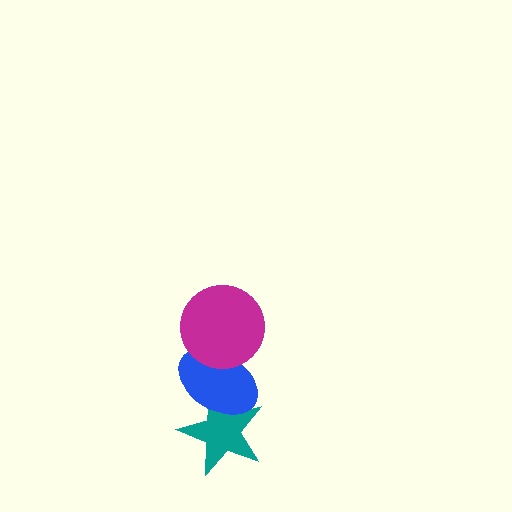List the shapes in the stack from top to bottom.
From top to bottom: the magenta circle, the blue ellipse, the teal star.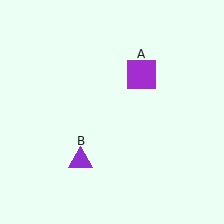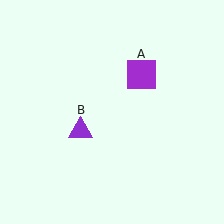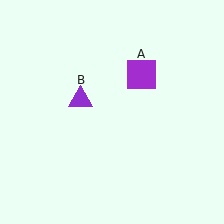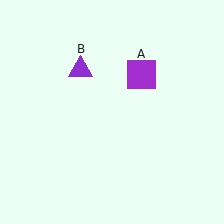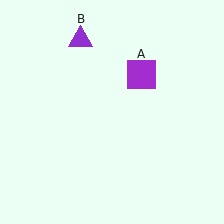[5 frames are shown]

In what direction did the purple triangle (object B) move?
The purple triangle (object B) moved up.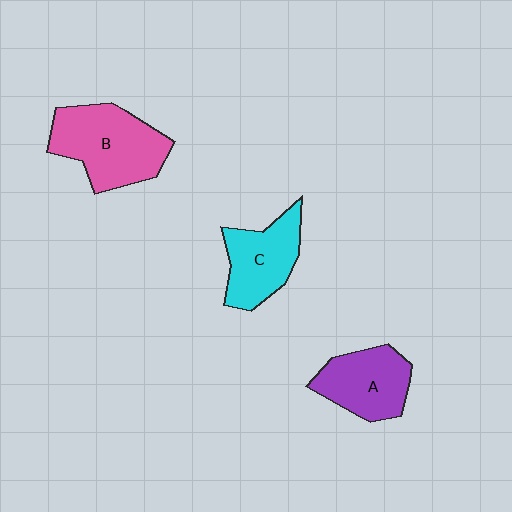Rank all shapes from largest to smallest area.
From largest to smallest: B (pink), C (cyan), A (purple).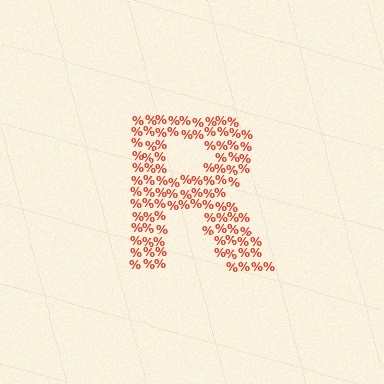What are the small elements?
The small elements are percent signs.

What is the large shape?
The large shape is the letter R.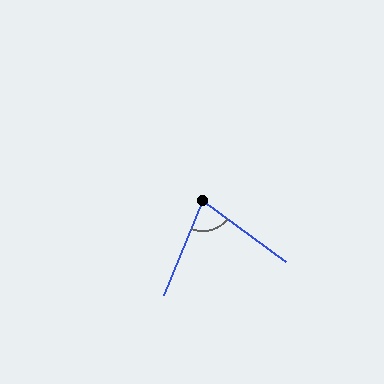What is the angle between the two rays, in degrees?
Approximately 76 degrees.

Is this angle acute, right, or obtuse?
It is acute.